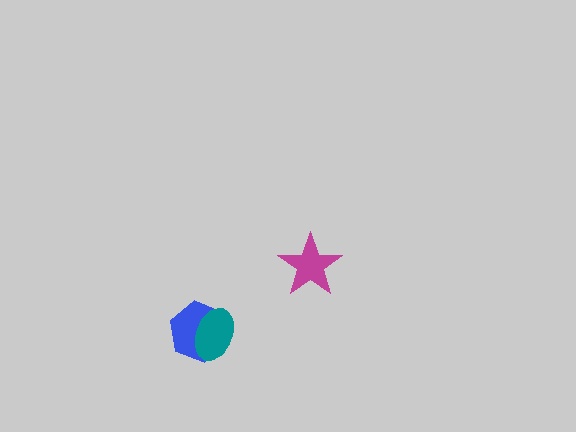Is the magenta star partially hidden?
No, no other shape covers it.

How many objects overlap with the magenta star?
0 objects overlap with the magenta star.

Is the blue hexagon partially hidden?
Yes, it is partially covered by another shape.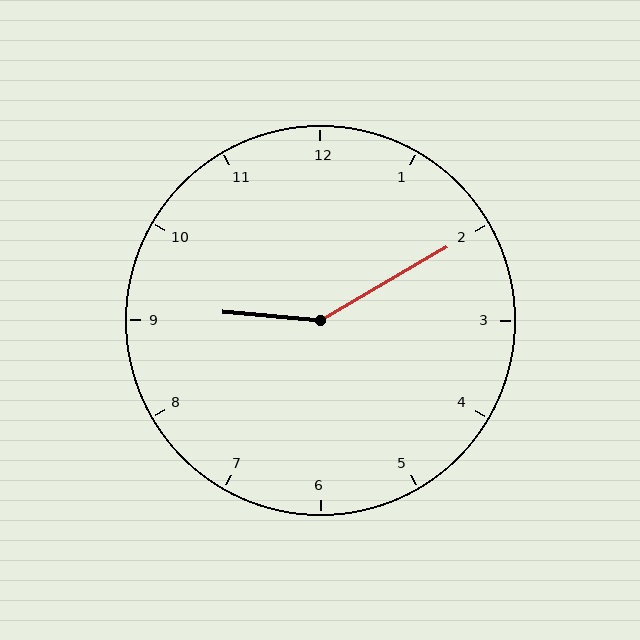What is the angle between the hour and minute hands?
Approximately 145 degrees.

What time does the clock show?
9:10.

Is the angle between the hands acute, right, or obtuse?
It is obtuse.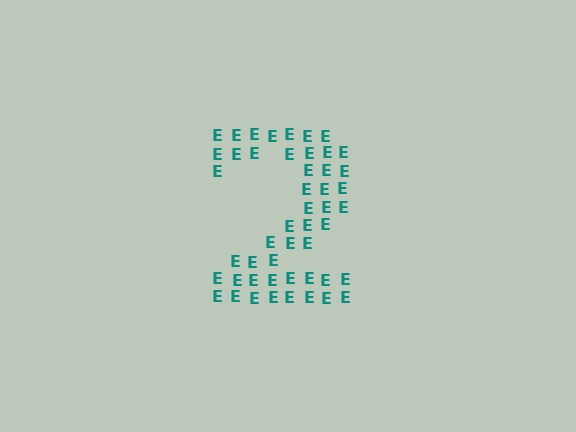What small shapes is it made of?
It is made of small letter E's.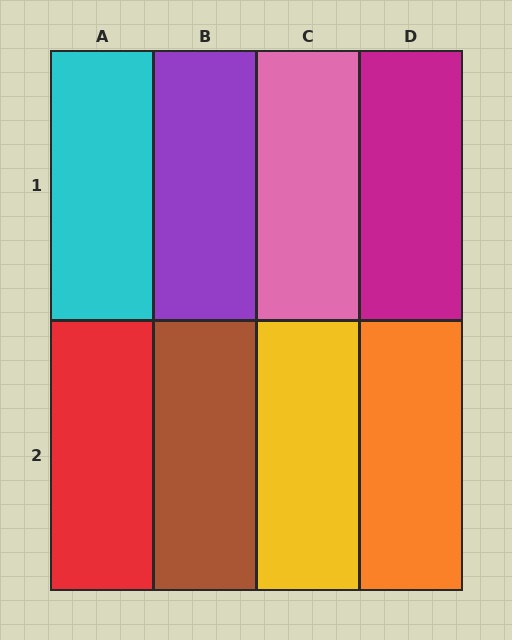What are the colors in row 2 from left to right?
Red, brown, yellow, orange.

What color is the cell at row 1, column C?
Pink.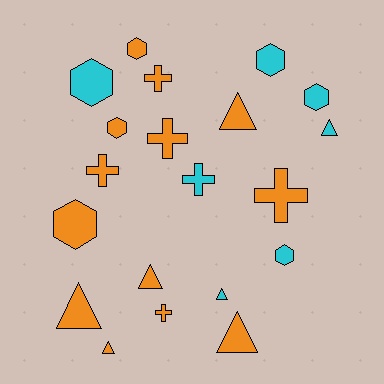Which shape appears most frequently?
Triangle, with 7 objects.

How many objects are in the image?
There are 20 objects.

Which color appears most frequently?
Orange, with 13 objects.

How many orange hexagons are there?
There are 3 orange hexagons.